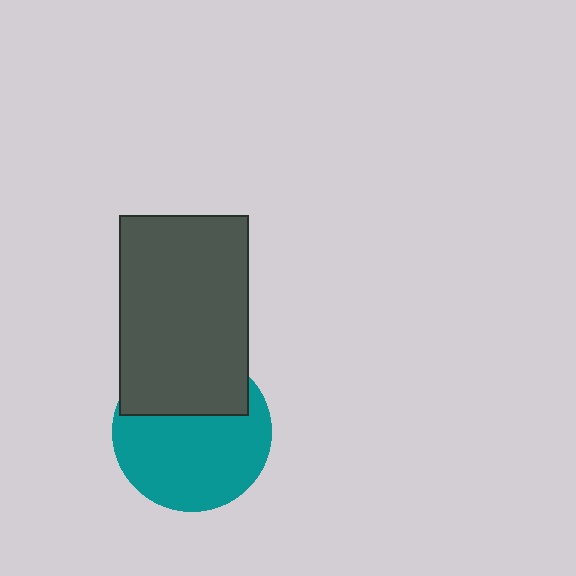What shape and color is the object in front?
The object in front is a dark gray rectangle.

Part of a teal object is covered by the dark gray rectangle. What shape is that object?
It is a circle.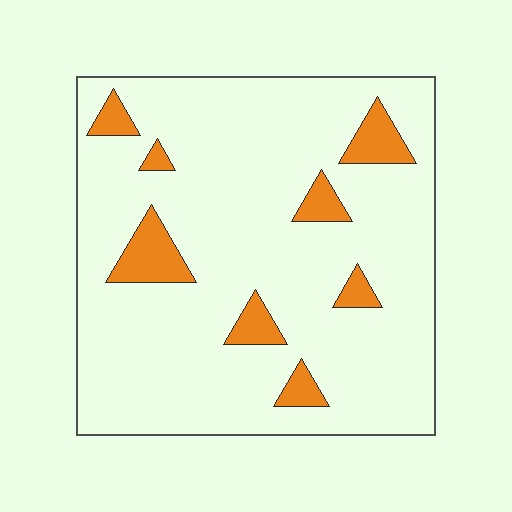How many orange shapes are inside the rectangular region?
8.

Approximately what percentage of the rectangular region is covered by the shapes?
Approximately 10%.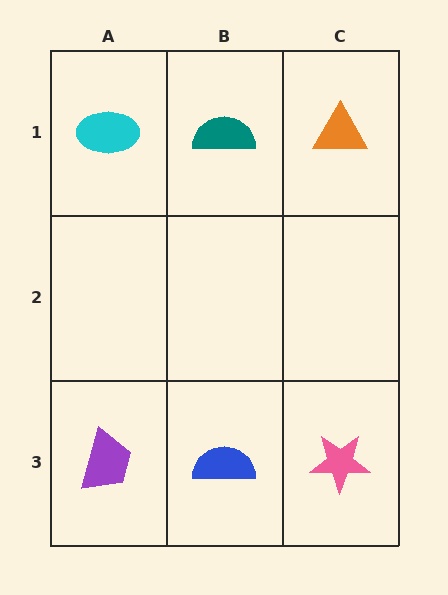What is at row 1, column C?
An orange triangle.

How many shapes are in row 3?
3 shapes.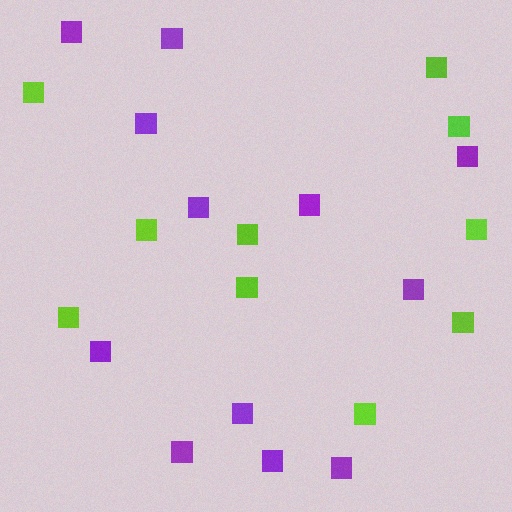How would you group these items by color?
There are 2 groups: one group of lime squares (10) and one group of purple squares (12).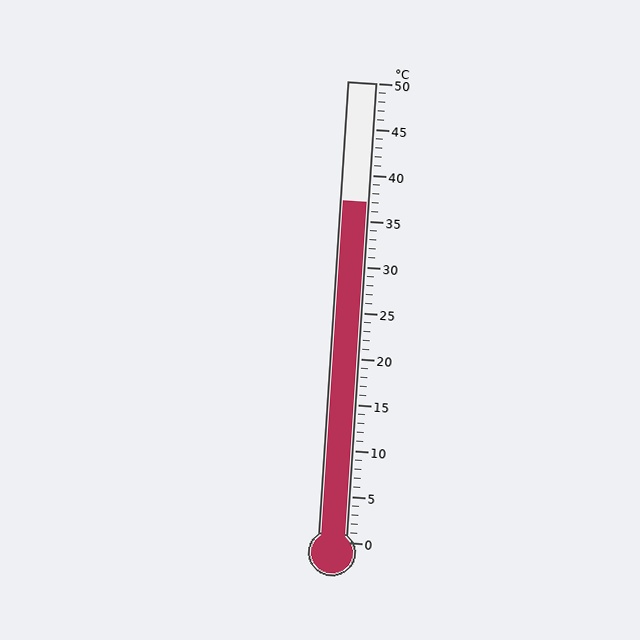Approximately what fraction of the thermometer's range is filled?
The thermometer is filled to approximately 75% of its range.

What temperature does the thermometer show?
The thermometer shows approximately 37°C.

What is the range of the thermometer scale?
The thermometer scale ranges from 0°C to 50°C.